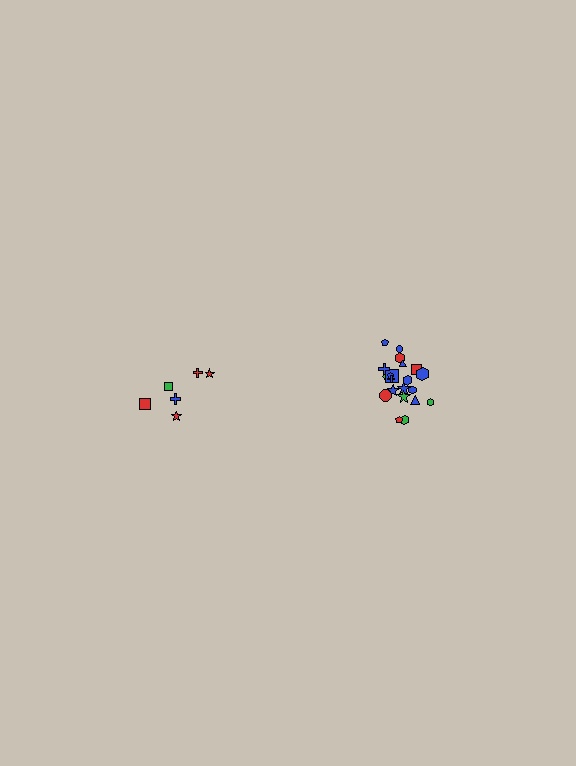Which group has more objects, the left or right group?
The right group.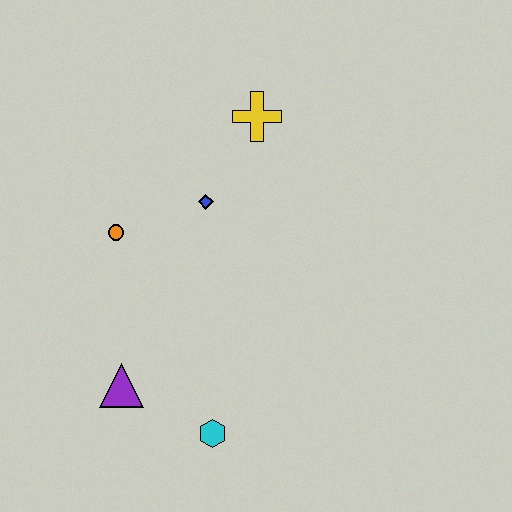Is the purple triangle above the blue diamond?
No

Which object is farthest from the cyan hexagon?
The yellow cross is farthest from the cyan hexagon.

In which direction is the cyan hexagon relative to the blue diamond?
The cyan hexagon is below the blue diamond.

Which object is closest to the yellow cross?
The blue diamond is closest to the yellow cross.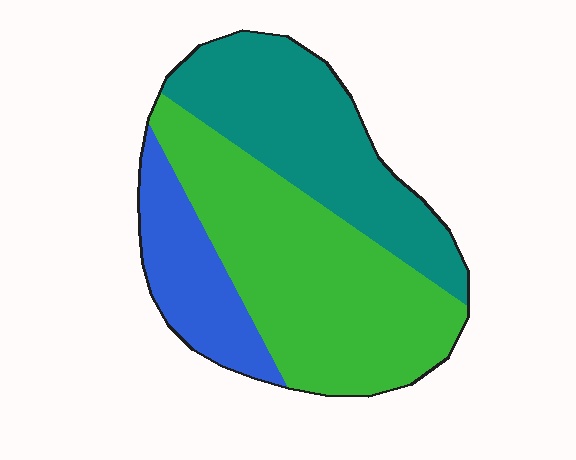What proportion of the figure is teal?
Teal takes up between a quarter and a half of the figure.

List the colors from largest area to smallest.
From largest to smallest: green, teal, blue.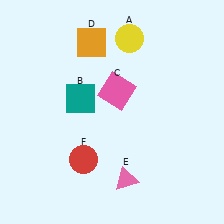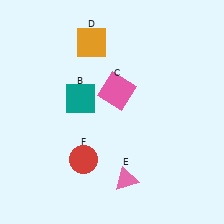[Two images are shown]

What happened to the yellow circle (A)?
The yellow circle (A) was removed in Image 2. It was in the top-right area of Image 1.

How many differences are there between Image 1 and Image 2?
There is 1 difference between the two images.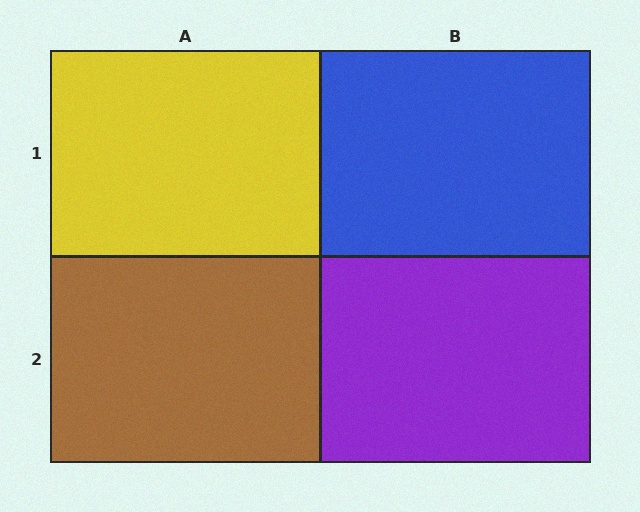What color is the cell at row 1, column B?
Blue.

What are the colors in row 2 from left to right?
Brown, purple.